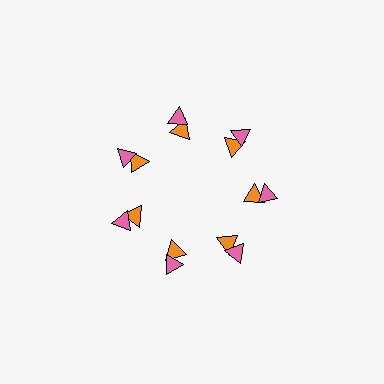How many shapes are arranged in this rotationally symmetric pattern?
There are 14 shapes, arranged in 7 groups of 2.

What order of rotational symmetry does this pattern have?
This pattern has 7-fold rotational symmetry.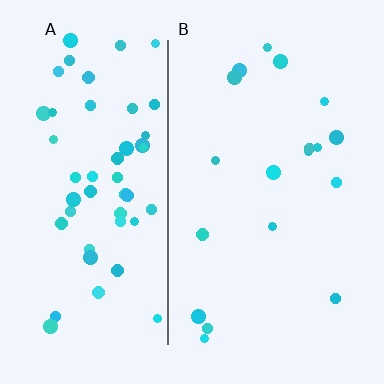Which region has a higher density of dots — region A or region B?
A (the left).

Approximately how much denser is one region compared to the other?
Approximately 2.9× — region A over region B.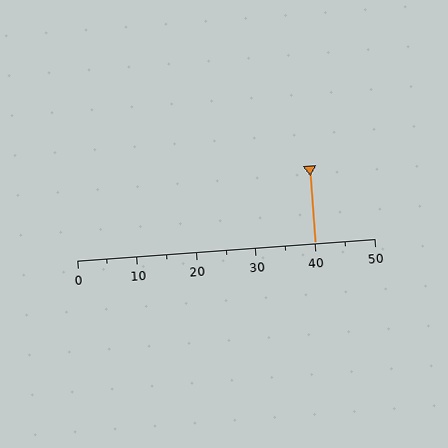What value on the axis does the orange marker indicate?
The marker indicates approximately 40.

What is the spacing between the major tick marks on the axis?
The major ticks are spaced 10 apart.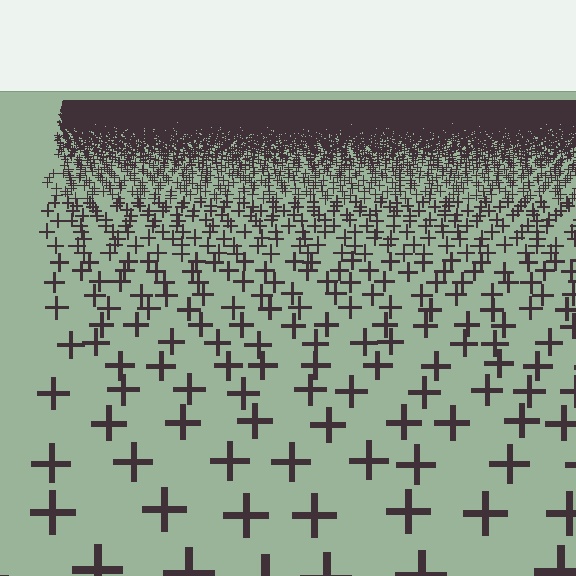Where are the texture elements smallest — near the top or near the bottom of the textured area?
Near the top.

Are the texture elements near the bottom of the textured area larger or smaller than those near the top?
Larger. Near the bottom, elements are closer to the viewer and appear at a bigger on-screen size.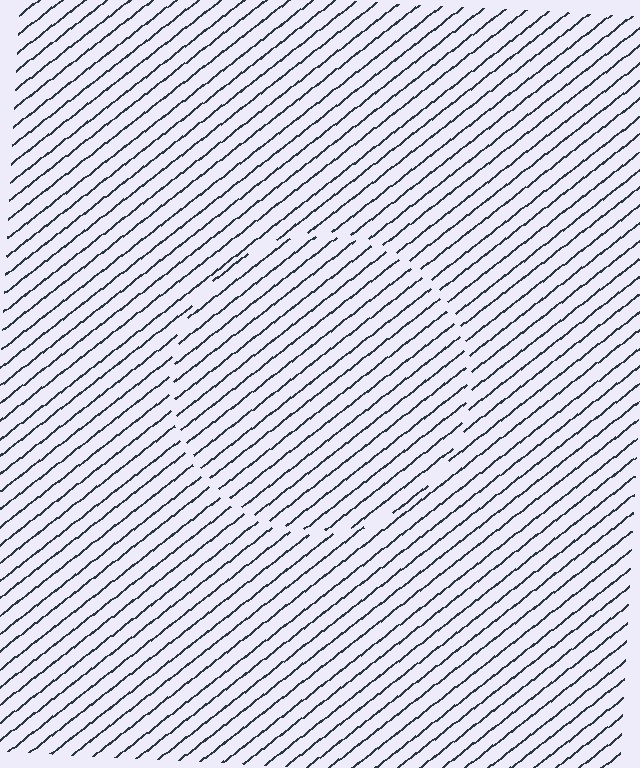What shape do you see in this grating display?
An illusory circle. The interior of the shape contains the same grating, shifted by half a period — the contour is defined by the phase discontinuity where line-ends from the inner and outer gratings abut.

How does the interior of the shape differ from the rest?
The interior of the shape contains the same grating, shifted by half a period — the contour is defined by the phase discontinuity where line-ends from the inner and outer gratings abut.